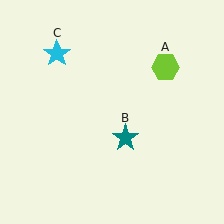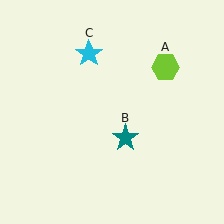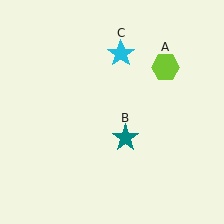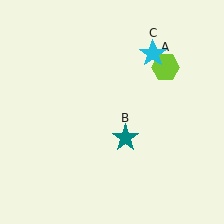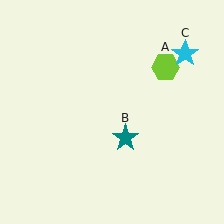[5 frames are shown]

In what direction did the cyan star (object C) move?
The cyan star (object C) moved right.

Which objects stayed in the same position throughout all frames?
Lime hexagon (object A) and teal star (object B) remained stationary.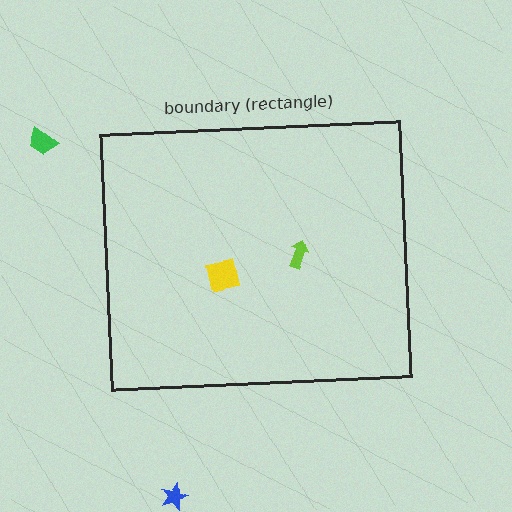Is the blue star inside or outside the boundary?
Outside.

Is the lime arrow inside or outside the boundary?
Inside.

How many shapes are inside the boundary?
2 inside, 2 outside.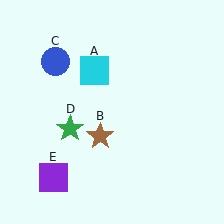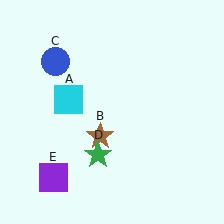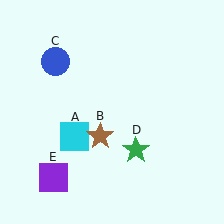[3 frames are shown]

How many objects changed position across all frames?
2 objects changed position: cyan square (object A), green star (object D).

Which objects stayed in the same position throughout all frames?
Brown star (object B) and blue circle (object C) and purple square (object E) remained stationary.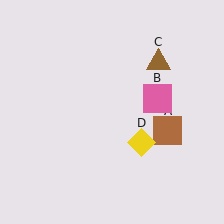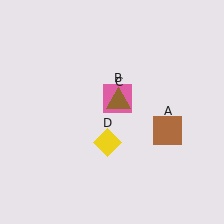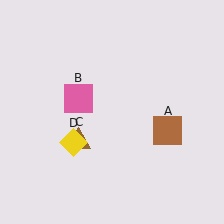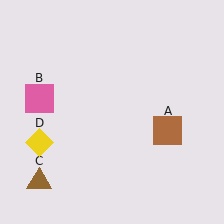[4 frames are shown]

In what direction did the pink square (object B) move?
The pink square (object B) moved left.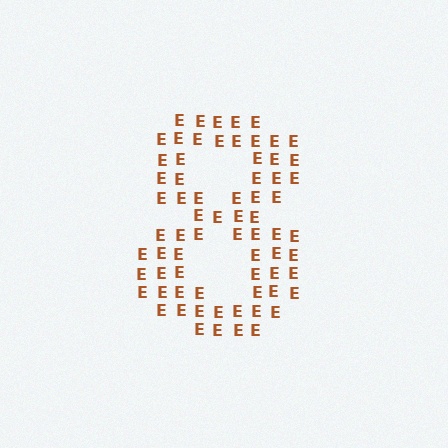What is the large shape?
The large shape is the digit 8.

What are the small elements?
The small elements are letter E's.